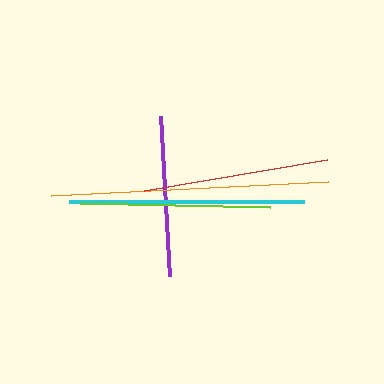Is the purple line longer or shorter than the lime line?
The lime line is longer than the purple line.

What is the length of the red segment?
The red segment is approximately 186 pixels long.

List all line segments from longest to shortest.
From longest to shortest: orange, cyan, lime, red, purple.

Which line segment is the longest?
The orange line is the longest at approximately 278 pixels.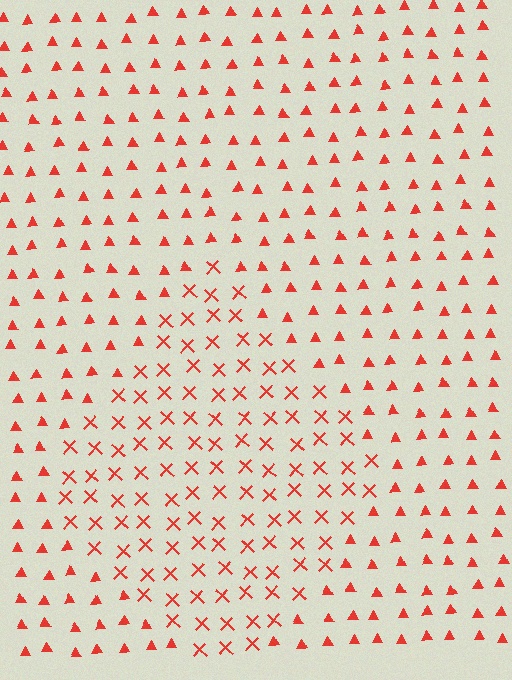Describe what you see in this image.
The image is filled with small red elements arranged in a uniform grid. A diamond-shaped region contains X marks, while the surrounding area contains triangles. The boundary is defined purely by the change in element shape.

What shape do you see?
I see a diamond.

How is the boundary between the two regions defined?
The boundary is defined by a change in element shape: X marks inside vs. triangles outside. All elements share the same color and spacing.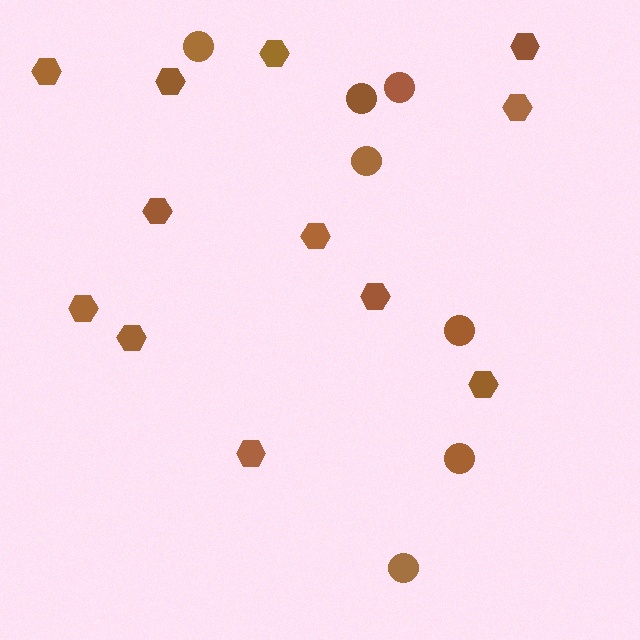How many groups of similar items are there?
There are 2 groups: one group of hexagons (12) and one group of circles (7).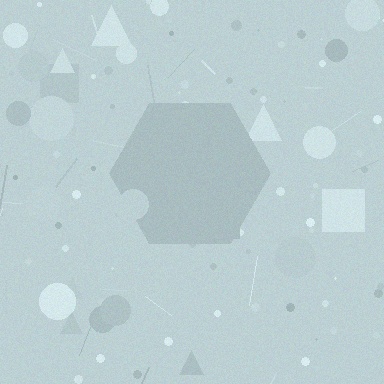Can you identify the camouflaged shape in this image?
The camouflaged shape is a hexagon.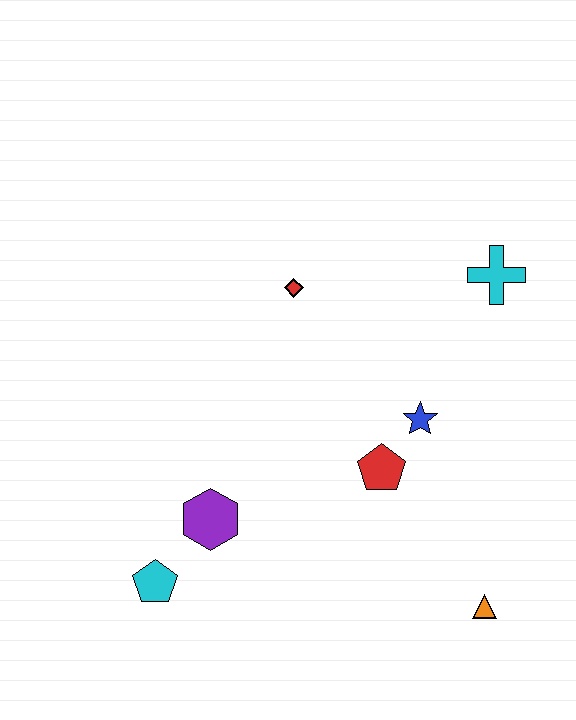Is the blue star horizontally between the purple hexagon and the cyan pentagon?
No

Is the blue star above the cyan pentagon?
Yes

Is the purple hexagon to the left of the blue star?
Yes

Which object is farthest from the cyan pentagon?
The cyan cross is farthest from the cyan pentagon.